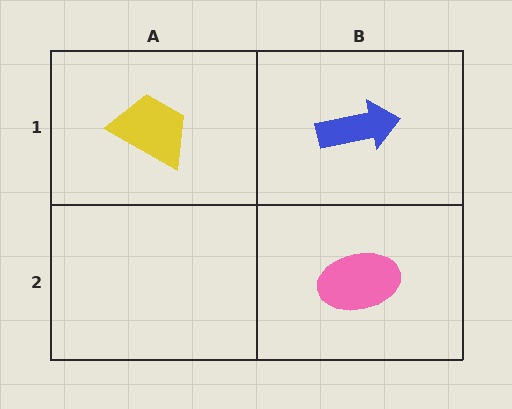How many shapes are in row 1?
2 shapes.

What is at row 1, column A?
A yellow trapezoid.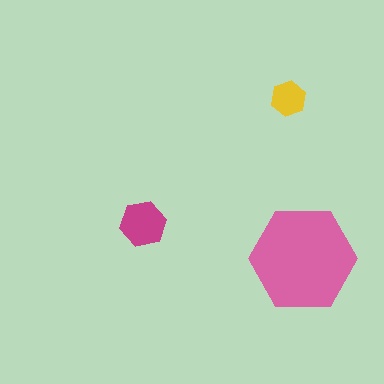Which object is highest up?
The yellow hexagon is topmost.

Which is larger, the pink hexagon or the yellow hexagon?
The pink one.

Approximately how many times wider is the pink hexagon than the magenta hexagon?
About 2.5 times wider.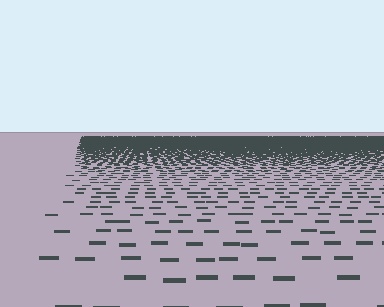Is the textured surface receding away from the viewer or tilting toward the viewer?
The surface is receding away from the viewer. Texture elements get smaller and denser toward the top.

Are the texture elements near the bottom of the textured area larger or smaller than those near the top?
Larger. Near the bottom, elements are closer to the viewer and appear at a bigger on-screen size.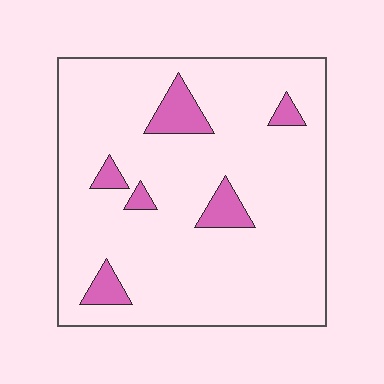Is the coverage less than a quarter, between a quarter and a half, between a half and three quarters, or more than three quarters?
Less than a quarter.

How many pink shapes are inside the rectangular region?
6.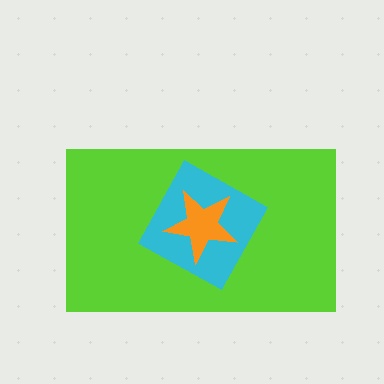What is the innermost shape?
The orange star.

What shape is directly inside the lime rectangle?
The cyan square.